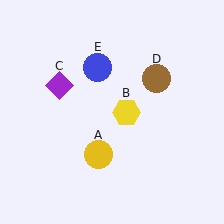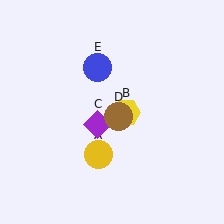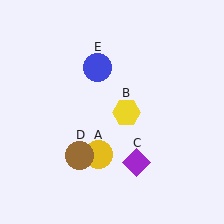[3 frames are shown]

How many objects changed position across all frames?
2 objects changed position: purple diamond (object C), brown circle (object D).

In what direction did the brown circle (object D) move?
The brown circle (object D) moved down and to the left.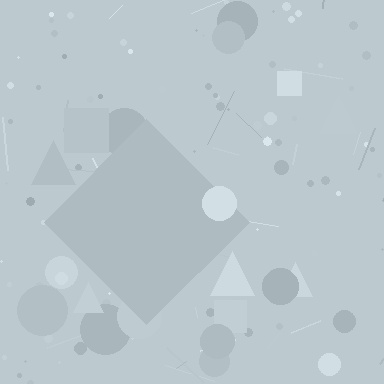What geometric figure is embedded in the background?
A diamond is embedded in the background.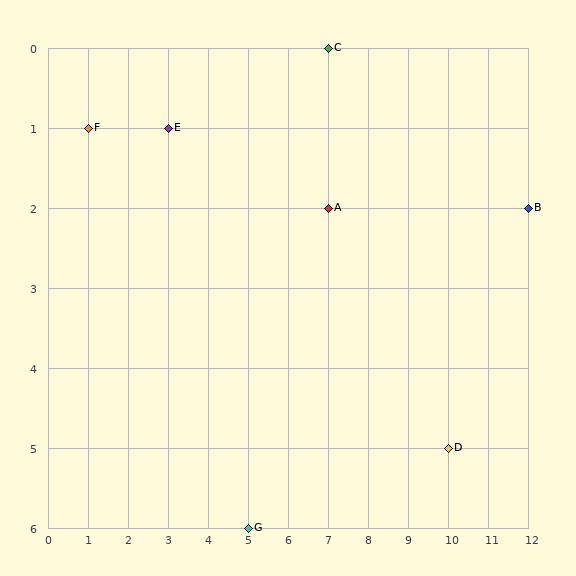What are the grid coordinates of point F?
Point F is at grid coordinates (1, 1).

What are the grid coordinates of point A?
Point A is at grid coordinates (7, 2).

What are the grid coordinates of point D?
Point D is at grid coordinates (10, 5).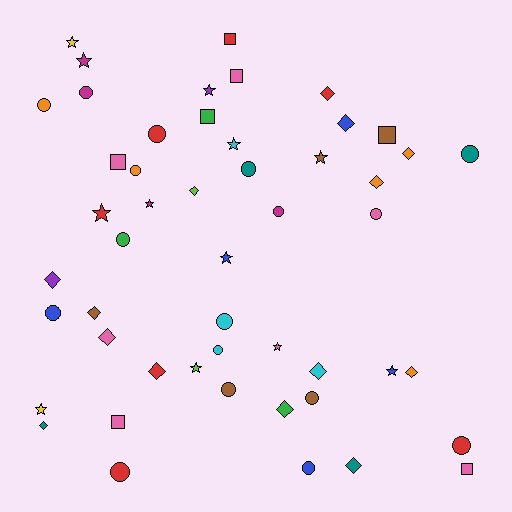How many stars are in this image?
There are 12 stars.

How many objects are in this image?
There are 50 objects.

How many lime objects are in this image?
There are 2 lime objects.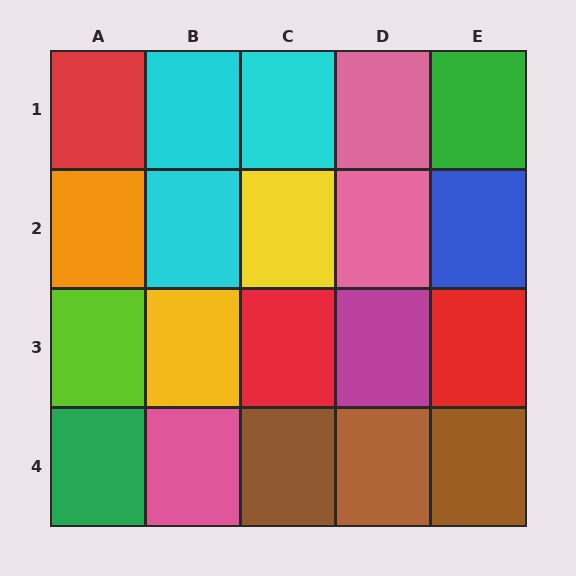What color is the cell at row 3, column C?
Red.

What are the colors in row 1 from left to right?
Red, cyan, cyan, pink, green.